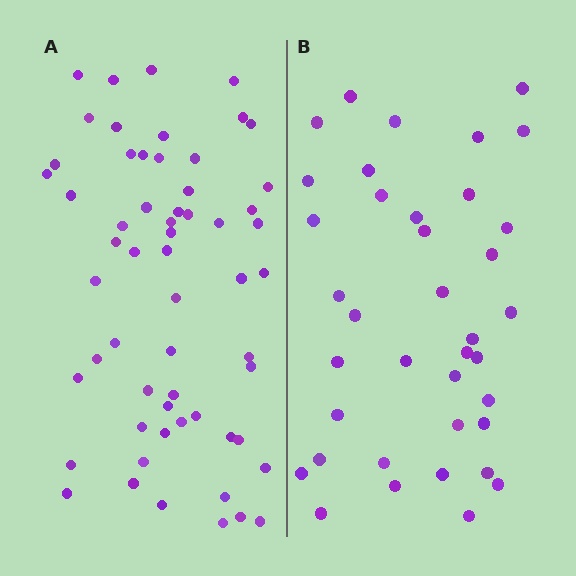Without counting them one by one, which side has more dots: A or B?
Region A (the left region) has more dots.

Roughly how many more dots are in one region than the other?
Region A has approximately 20 more dots than region B.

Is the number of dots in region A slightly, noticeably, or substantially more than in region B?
Region A has substantially more. The ratio is roughly 1.6 to 1.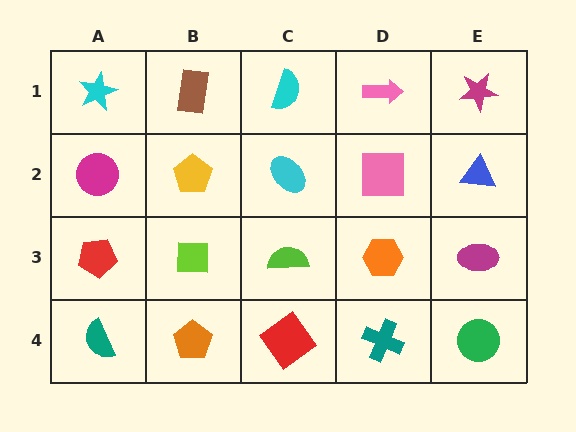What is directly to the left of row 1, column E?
A pink arrow.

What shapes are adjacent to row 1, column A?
A magenta circle (row 2, column A), a brown rectangle (row 1, column B).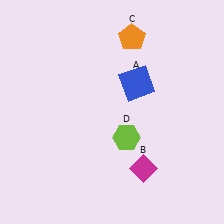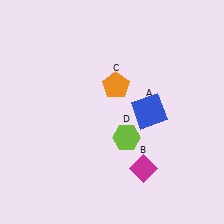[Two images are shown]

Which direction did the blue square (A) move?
The blue square (A) moved down.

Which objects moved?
The objects that moved are: the blue square (A), the orange pentagon (C).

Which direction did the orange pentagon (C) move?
The orange pentagon (C) moved down.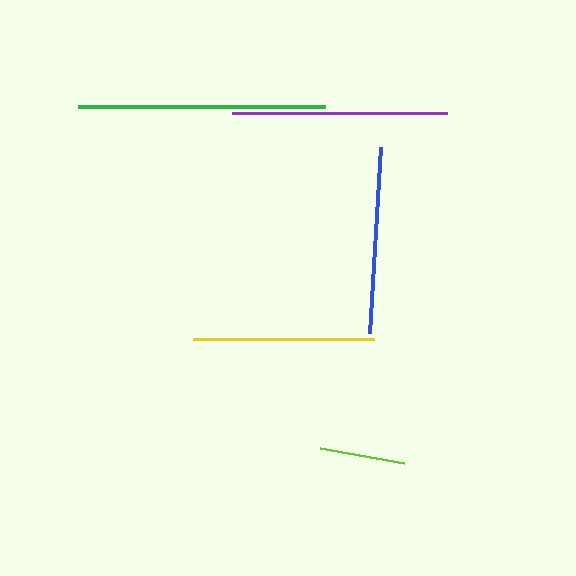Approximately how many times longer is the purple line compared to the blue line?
The purple line is approximately 1.2 times the length of the blue line.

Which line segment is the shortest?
The lime line is the shortest at approximately 86 pixels.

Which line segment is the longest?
The green line is the longest at approximately 246 pixels.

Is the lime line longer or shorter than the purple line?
The purple line is longer than the lime line.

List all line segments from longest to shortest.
From longest to shortest: green, purple, blue, yellow, lime.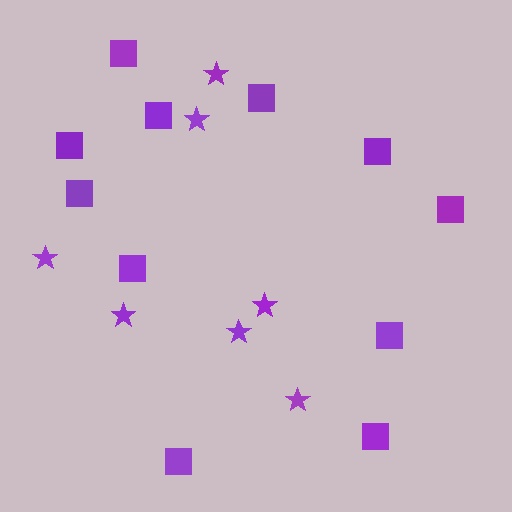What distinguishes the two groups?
There are 2 groups: one group of squares (11) and one group of stars (7).